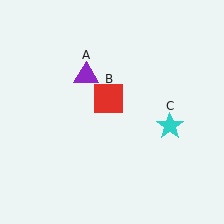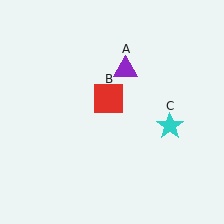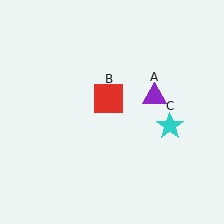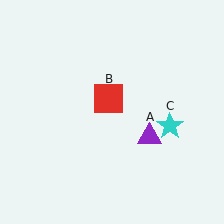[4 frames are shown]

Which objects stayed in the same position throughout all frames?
Red square (object B) and cyan star (object C) remained stationary.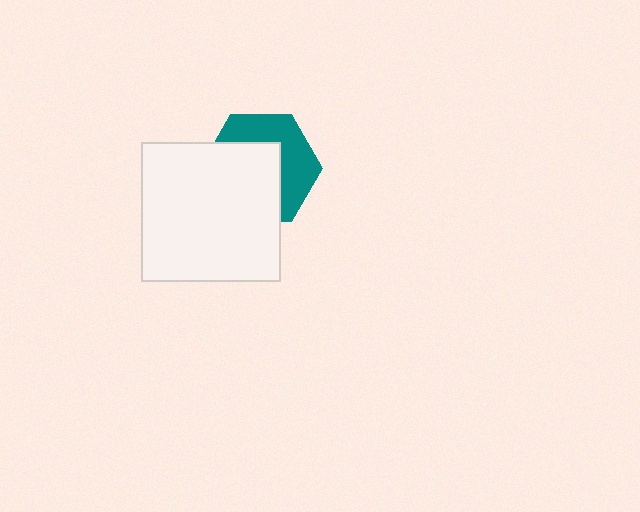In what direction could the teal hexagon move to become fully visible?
The teal hexagon could move toward the upper-right. That would shift it out from behind the white square entirely.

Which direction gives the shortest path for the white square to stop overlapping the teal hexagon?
Moving toward the lower-left gives the shortest separation.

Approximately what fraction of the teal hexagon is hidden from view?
Roughly 56% of the teal hexagon is hidden behind the white square.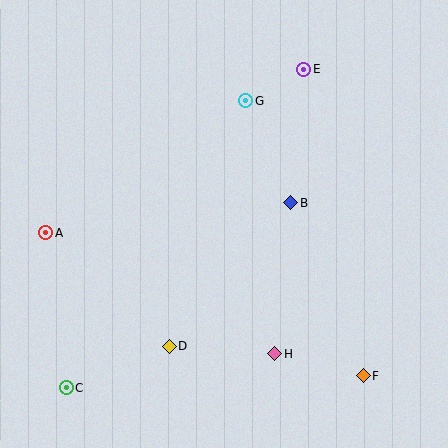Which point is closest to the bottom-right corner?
Point F is closest to the bottom-right corner.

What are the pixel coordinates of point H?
Point H is at (275, 354).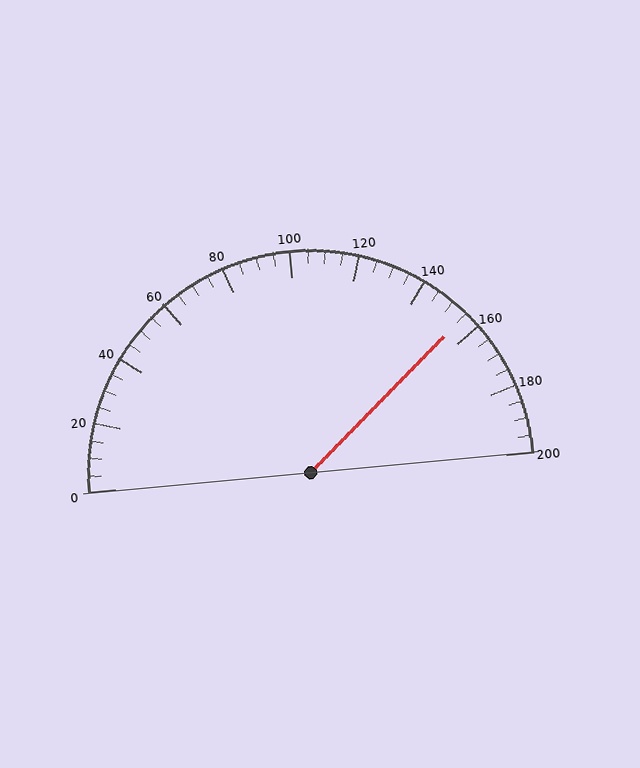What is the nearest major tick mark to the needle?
The nearest major tick mark is 160.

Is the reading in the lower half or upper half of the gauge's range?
The reading is in the upper half of the range (0 to 200).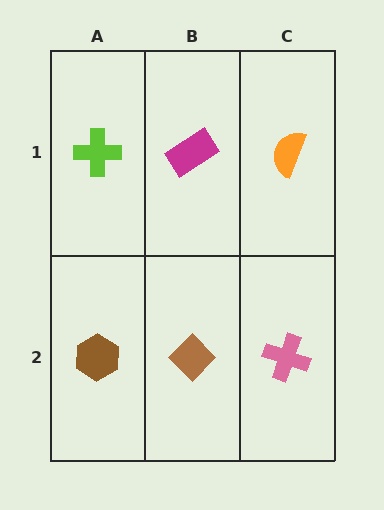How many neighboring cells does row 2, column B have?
3.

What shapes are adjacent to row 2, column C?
An orange semicircle (row 1, column C), a brown diamond (row 2, column B).